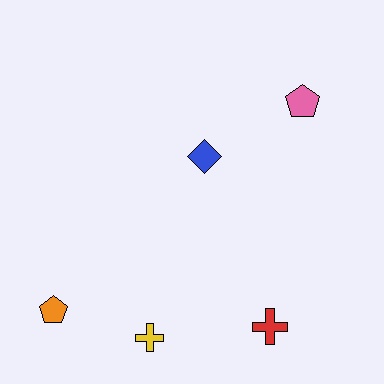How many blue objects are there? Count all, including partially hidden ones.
There is 1 blue object.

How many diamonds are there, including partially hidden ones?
There is 1 diamond.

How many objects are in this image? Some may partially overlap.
There are 5 objects.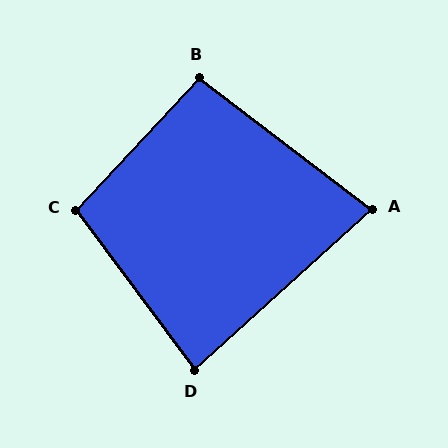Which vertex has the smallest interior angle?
A, at approximately 80 degrees.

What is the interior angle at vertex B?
Approximately 95 degrees (obtuse).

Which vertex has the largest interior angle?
C, at approximately 100 degrees.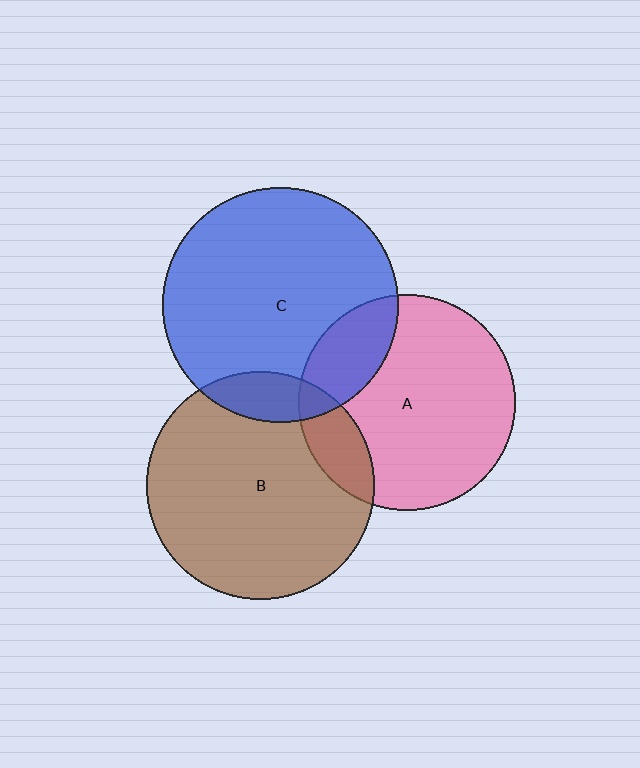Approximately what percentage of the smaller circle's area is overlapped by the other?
Approximately 20%.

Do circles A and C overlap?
Yes.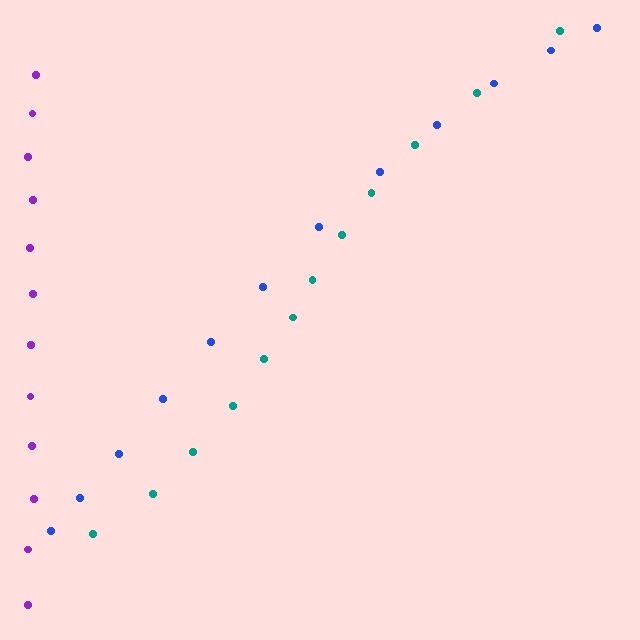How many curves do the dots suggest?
There are 3 distinct paths.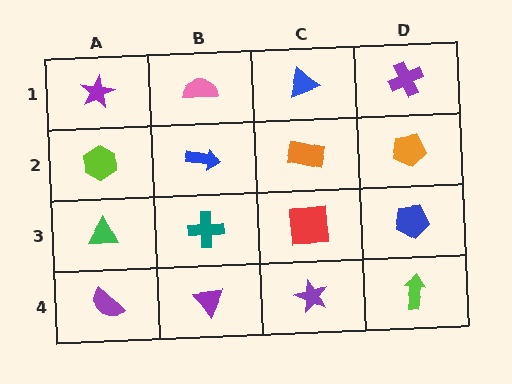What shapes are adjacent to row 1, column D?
An orange pentagon (row 2, column D), a blue triangle (row 1, column C).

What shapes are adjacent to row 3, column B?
A blue arrow (row 2, column B), a purple triangle (row 4, column B), a green triangle (row 3, column A), a red square (row 3, column C).